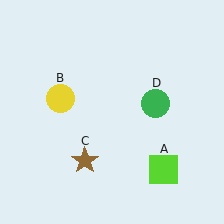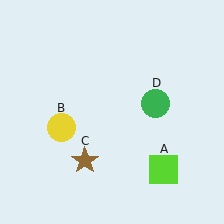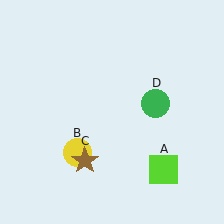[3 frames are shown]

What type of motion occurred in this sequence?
The yellow circle (object B) rotated counterclockwise around the center of the scene.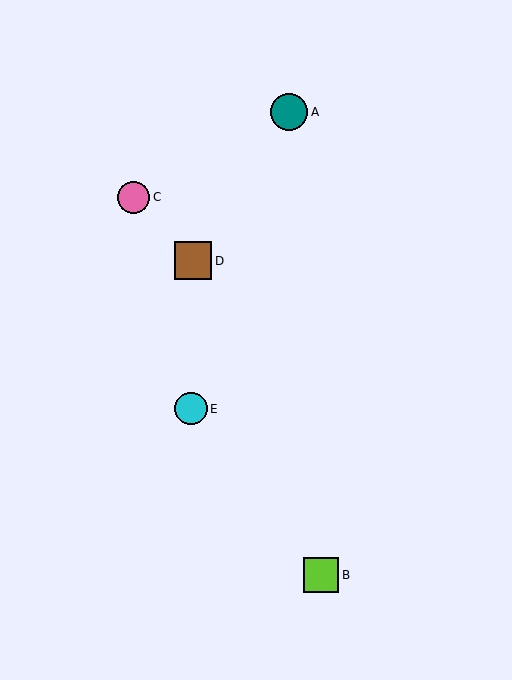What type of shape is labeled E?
Shape E is a cyan circle.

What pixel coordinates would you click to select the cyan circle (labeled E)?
Click at (191, 409) to select the cyan circle E.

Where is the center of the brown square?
The center of the brown square is at (193, 261).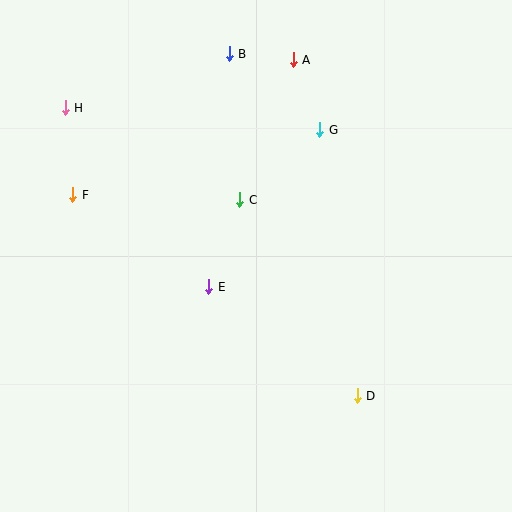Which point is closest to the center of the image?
Point E at (209, 287) is closest to the center.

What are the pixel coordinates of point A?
Point A is at (293, 60).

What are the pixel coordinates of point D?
Point D is at (357, 396).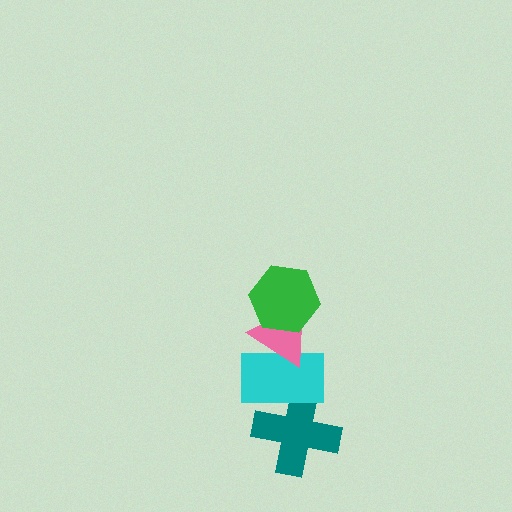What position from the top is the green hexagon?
The green hexagon is 1st from the top.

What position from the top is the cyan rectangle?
The cyan rectangle is 3rd from the top.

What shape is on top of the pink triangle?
The green hexagon is on top of the pink triangle.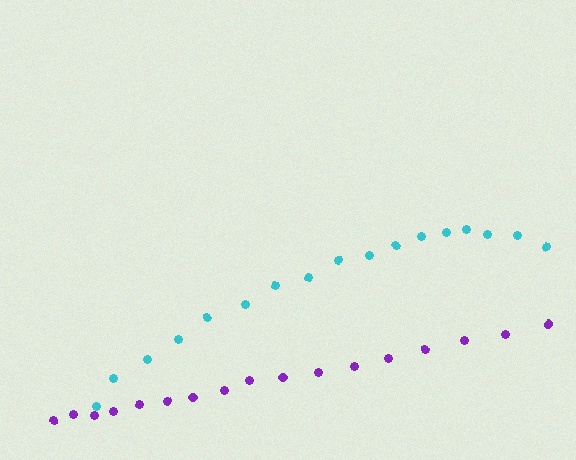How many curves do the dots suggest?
There are 2 distinct paths.